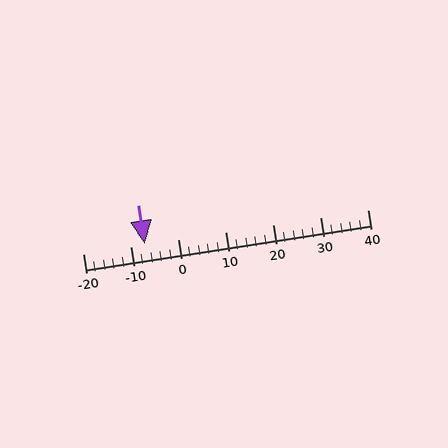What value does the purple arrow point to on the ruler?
The purple arrow points to approximately -7.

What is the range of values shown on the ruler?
The ruler shows values from -20 to 40.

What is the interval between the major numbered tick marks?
The major tick marks are spaced 10 units apart.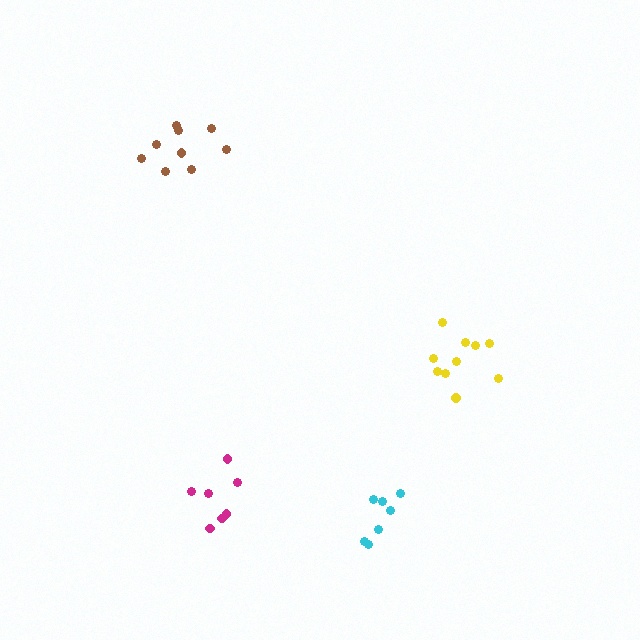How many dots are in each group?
Group 1: 9 dots, Group 2: 7 dots, Group 3: 10 dots, Group 4: 7 dots (33 total).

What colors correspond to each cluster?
The clusters are colored: brown, magenta, yellow, cyan.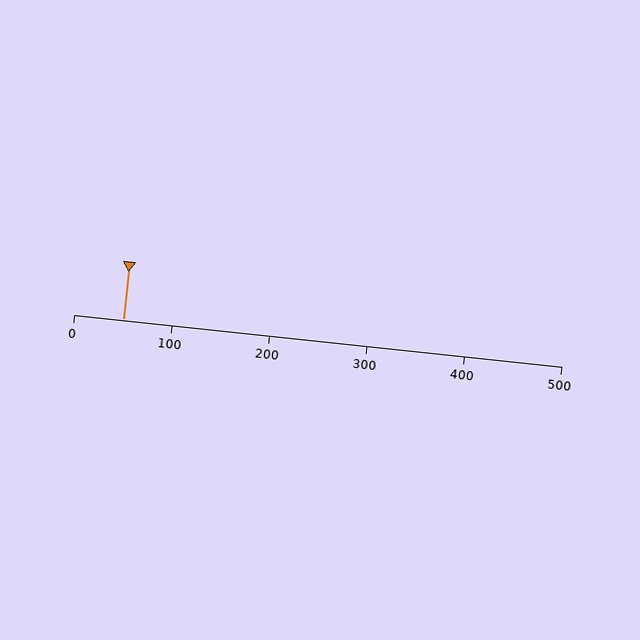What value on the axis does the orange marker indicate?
The marker indicates approximately 50.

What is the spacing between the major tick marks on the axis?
The major ticks are spaced 100 apart.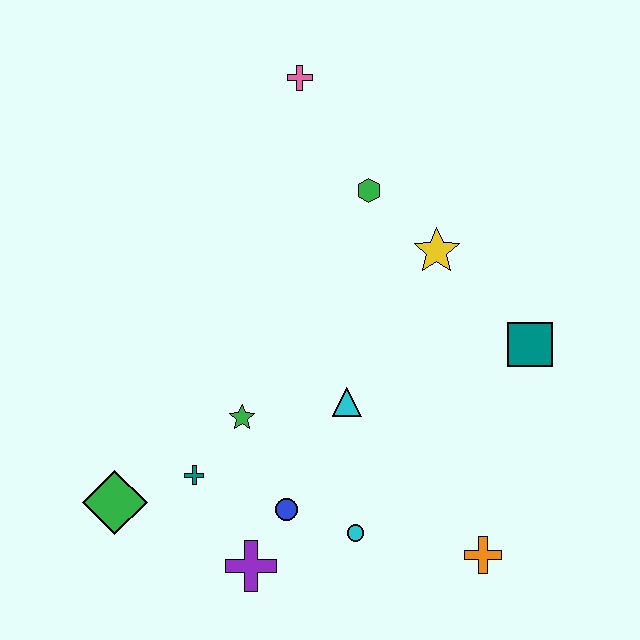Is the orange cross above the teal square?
No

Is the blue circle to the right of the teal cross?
Yes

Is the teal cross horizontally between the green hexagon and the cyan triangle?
No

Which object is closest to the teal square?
The yellow star is closest to the teal square.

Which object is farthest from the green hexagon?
The green diamond is farthest from the green hexagon.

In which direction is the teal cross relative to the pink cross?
The teal cross is below the pink cross.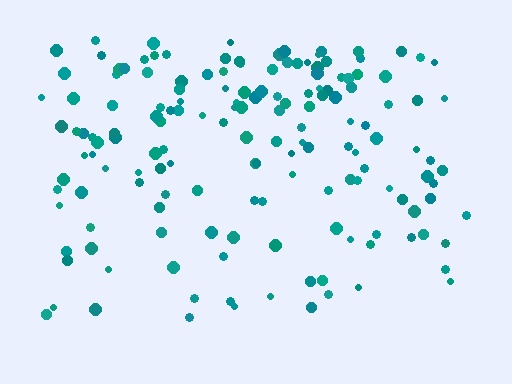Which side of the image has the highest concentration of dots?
The top.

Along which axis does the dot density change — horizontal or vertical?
Vertical.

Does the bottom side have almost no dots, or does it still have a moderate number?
Still a moderate number, just noticeably fewer than the top.